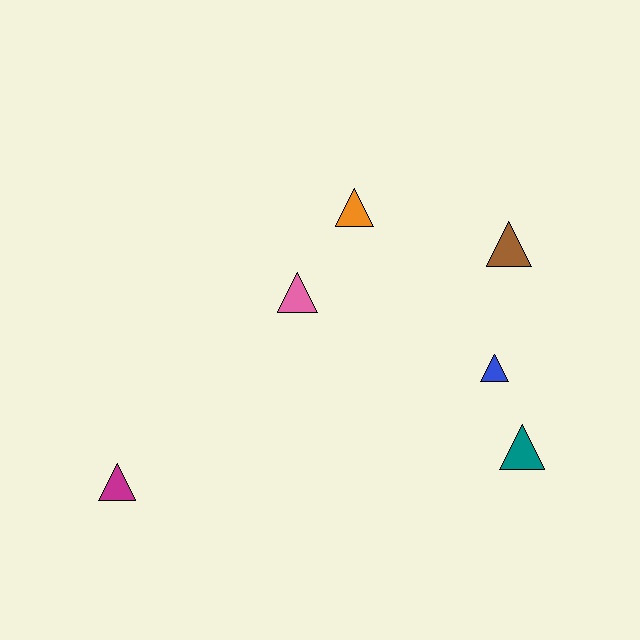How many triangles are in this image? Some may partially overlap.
There are 6 triangles.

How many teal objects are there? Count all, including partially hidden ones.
There is 1 teal object.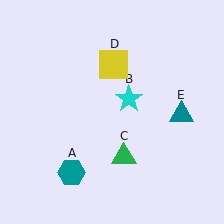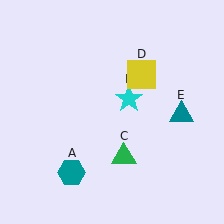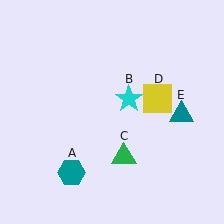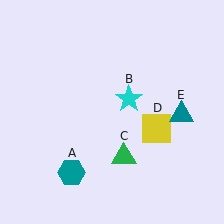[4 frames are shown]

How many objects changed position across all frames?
1 object changed position: yellow square (object D).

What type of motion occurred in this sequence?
The yellow square (object D) rotated clockwise around the center of the scene.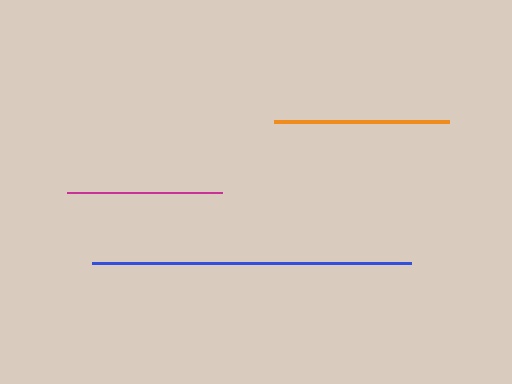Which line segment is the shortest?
The magenta line is the shortest at approximately 155 pixels.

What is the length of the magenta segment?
The magenta segment is approximately 155 pixels long.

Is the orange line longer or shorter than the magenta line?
The orange line is longer than the magenta line.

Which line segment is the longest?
The blue line is the longest at approximately 319 pixels.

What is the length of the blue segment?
The blue segment is approximately 319 pixels long.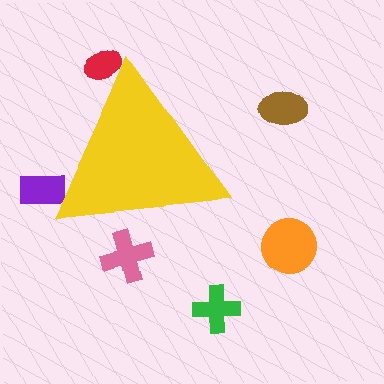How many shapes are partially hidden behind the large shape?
3 shapes are partially hidden.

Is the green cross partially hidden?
No, the green cross is fully visible.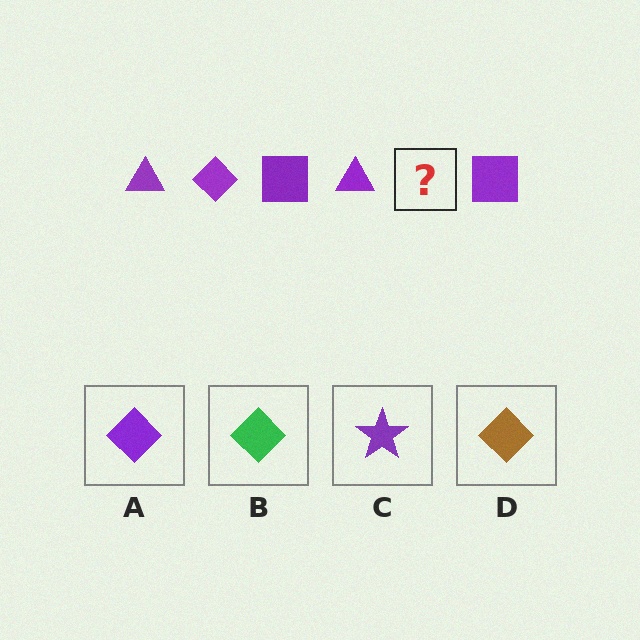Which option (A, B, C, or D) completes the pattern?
A.